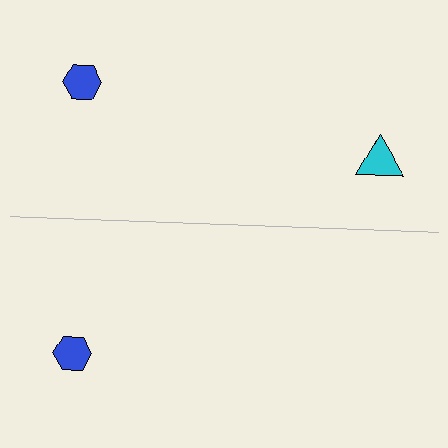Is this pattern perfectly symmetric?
No, the pattern is not perfectly symmetric. A cyan triangle is missing from the bottom side.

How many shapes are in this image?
There are 3 shapes in this image.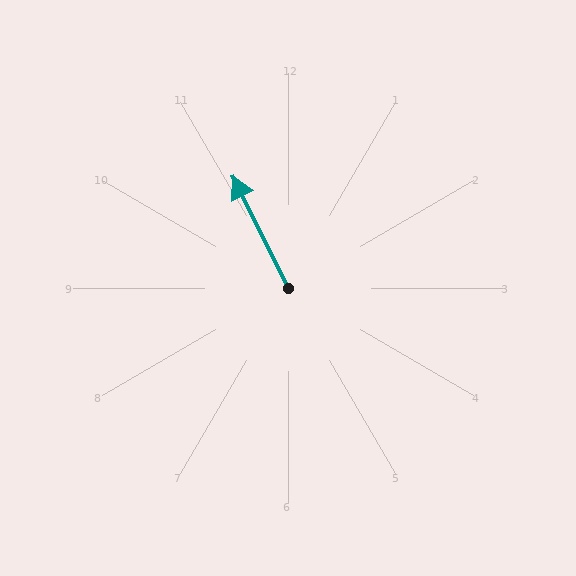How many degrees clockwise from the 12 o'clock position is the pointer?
Approximately 334 degrees.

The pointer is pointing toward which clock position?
Roughly 11 o'clock.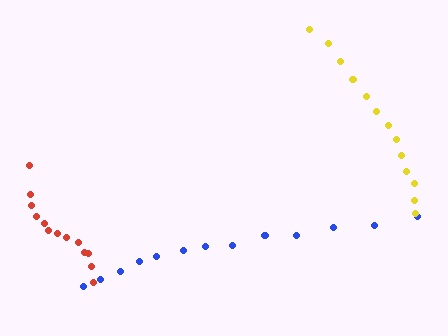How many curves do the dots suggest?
There are 3 distinct paths.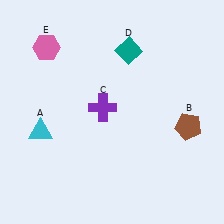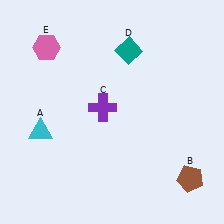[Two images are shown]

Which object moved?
The brown pentagon (B) moved down.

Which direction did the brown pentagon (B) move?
The brown pentagon (B) moved down.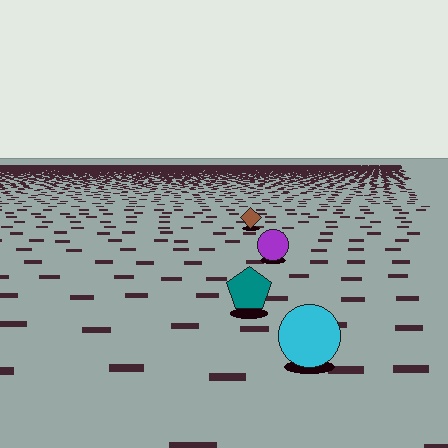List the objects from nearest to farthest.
From nearest to farthest: the cyan circle, the teal pentagon, the purple circle, the brown diamond.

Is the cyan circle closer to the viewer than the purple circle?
Yes. The cyan circle is closer — you can tell from the texture gradient: the ground texture is coarser near it.